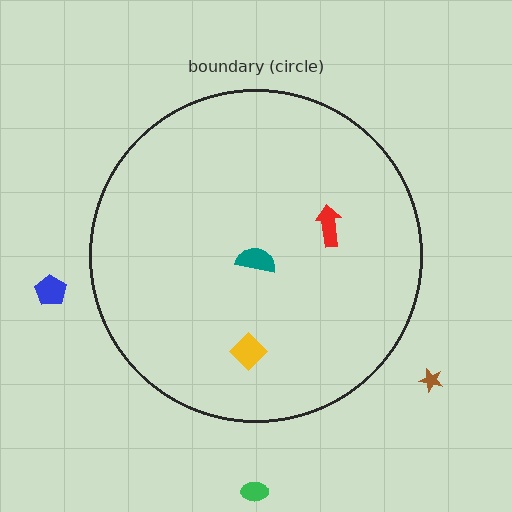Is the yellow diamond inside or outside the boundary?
Inside.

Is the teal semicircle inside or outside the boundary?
Inside.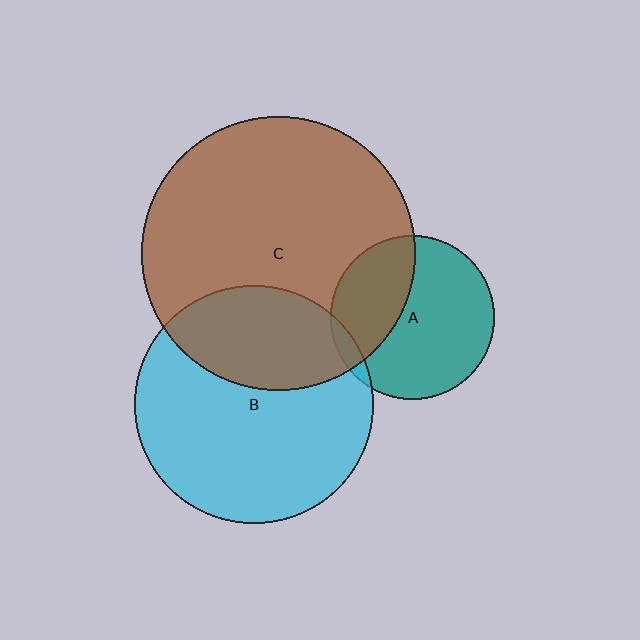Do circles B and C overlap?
Yes.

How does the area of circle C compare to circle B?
Approximately 1.3 times.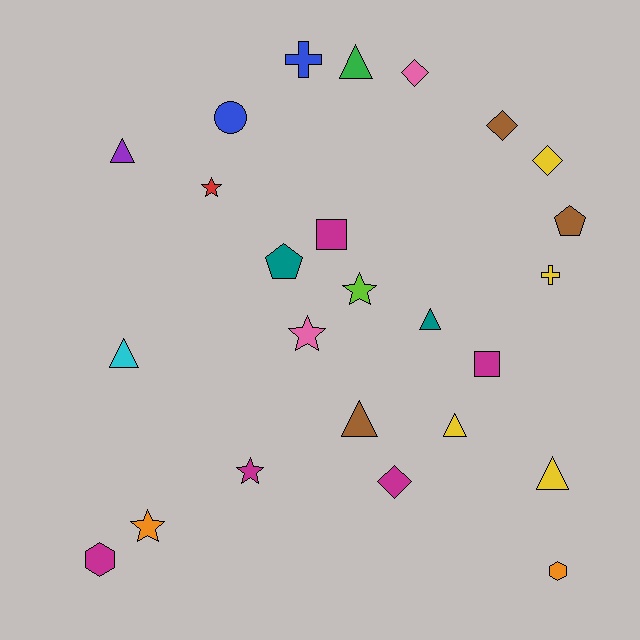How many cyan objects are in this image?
There is 1 cyan object.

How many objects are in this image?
There are 25 objects.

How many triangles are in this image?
There are 7 triangles.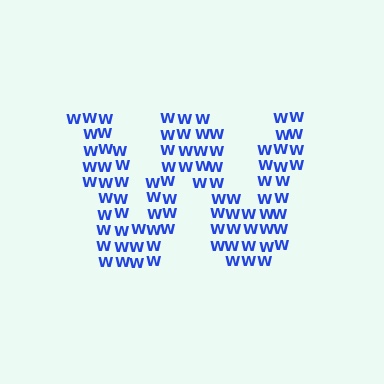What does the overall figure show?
The overall figure shows the letter W.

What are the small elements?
The small elements are letter W's.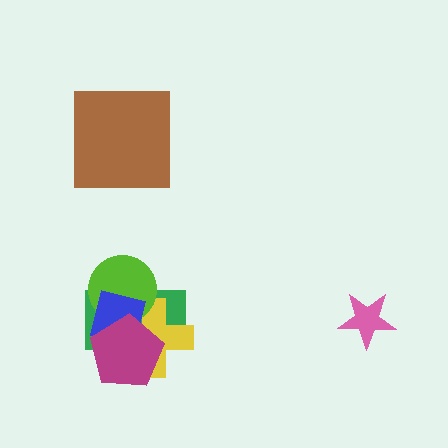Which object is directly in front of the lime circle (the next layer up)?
The blue square is directly in front of the lime circle.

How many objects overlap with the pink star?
0 objects overlap with the pink star.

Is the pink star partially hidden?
No, no other shape covers it.